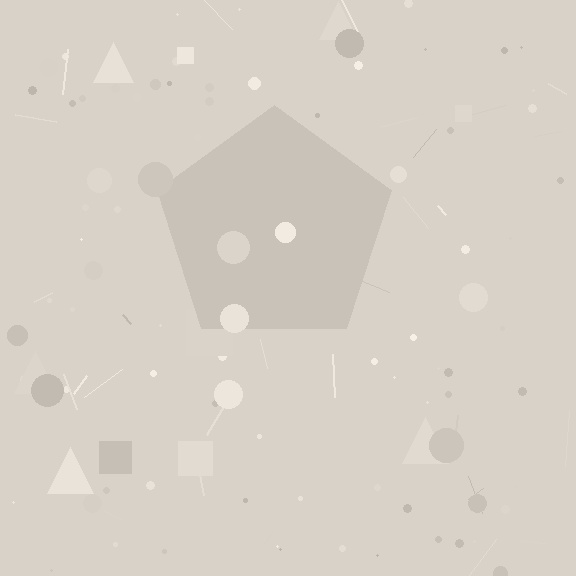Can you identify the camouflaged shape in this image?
The camouflaged shape is a pentagon.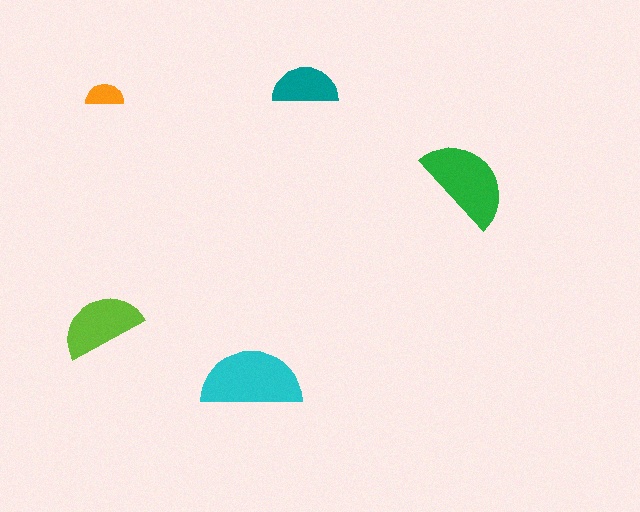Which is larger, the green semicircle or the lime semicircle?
The green one.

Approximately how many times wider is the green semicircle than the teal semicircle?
About 1.5 times wider.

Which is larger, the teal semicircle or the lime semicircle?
The lime one.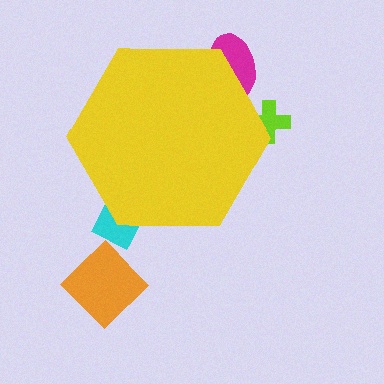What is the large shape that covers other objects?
A yellow hexagon.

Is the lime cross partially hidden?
Yes, the lime cross is partially hidden behind the yellow hexagon.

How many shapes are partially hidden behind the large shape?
3 shapes are partially hidden.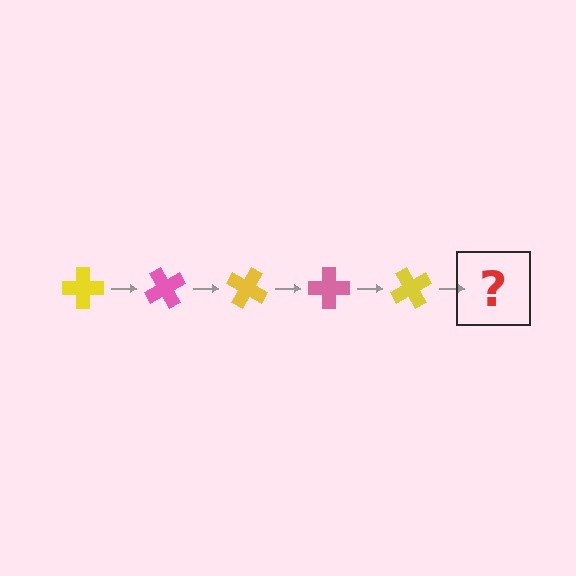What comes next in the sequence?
The next element should be a pink cross, rotated 300 degrees from the start.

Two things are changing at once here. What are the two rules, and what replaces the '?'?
The two rules are that it rotates 60 degrees each step and the color cycles through yellow and pink. The '?' should be a pink cross, rotated 300 degrees from the start.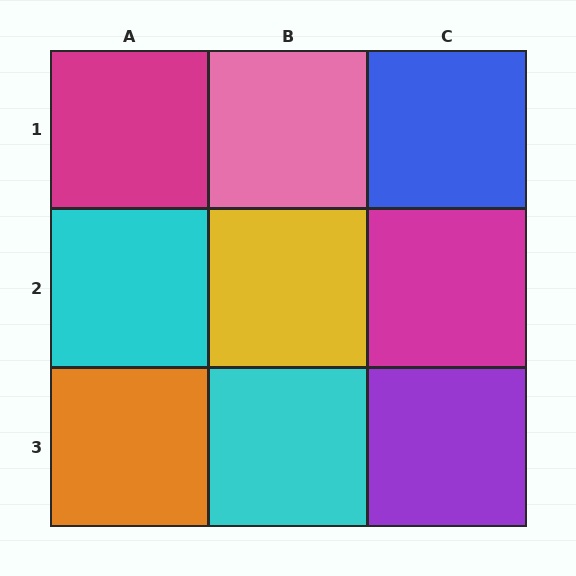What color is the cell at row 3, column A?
Orange.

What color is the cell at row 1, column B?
Pink.